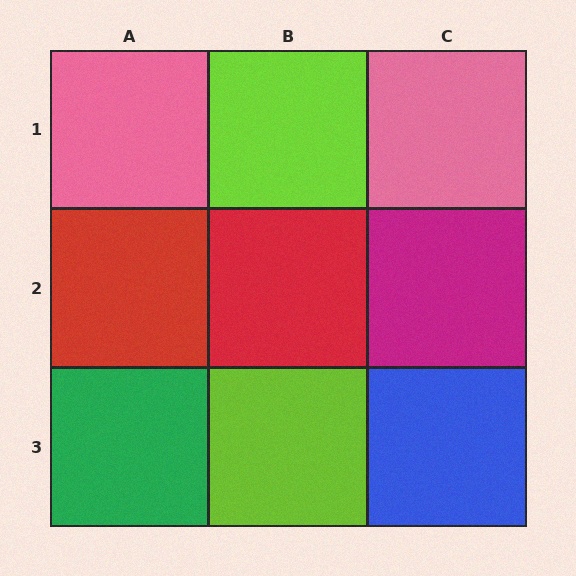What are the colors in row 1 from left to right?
Pink, lime, pink.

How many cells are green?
1 cell is green.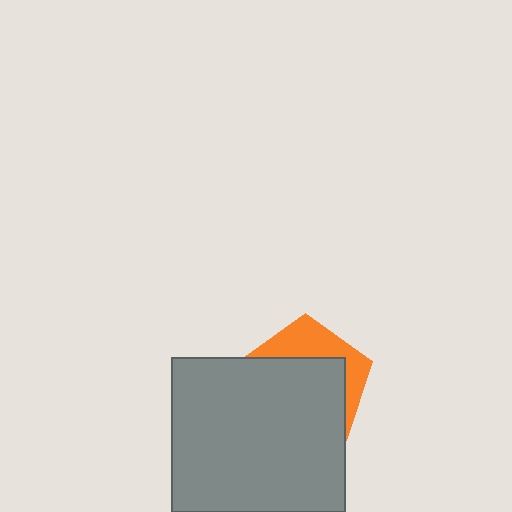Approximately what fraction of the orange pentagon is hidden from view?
Roughly 67% of the orange pentagon is hidden behind the gray rectangle.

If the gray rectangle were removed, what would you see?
You would see the complete orange pentagon.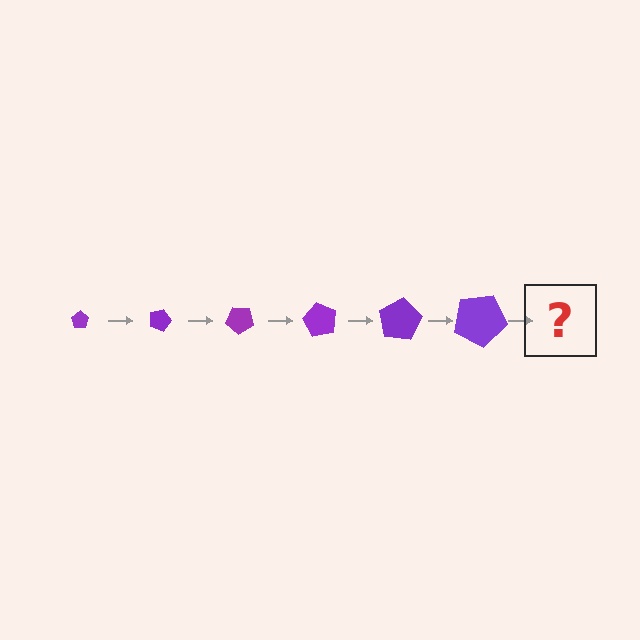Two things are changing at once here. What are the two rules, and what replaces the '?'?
The two rules are that the pentagon grows larger each step and it rotates 20 degrees each step. The '?' should be a pentagon, larger than the previous one and rotated 120 degrees from the start.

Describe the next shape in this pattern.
It should be a pentagon, larger than the previous one and rotated 120 degrees from the start.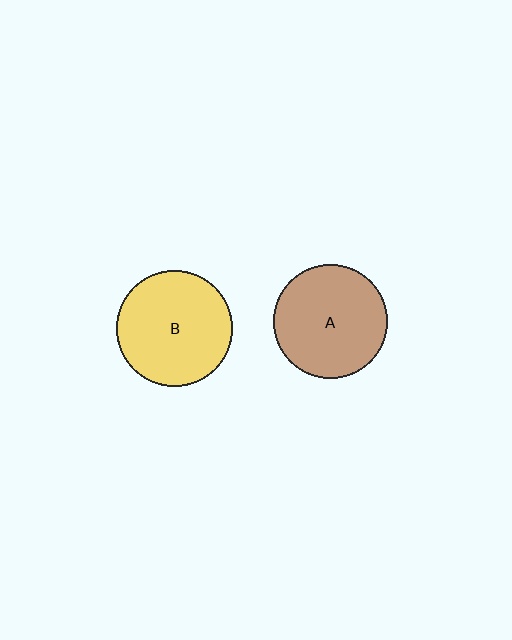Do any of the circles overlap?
No, none of the circles overlap.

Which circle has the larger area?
Circle B (yellow).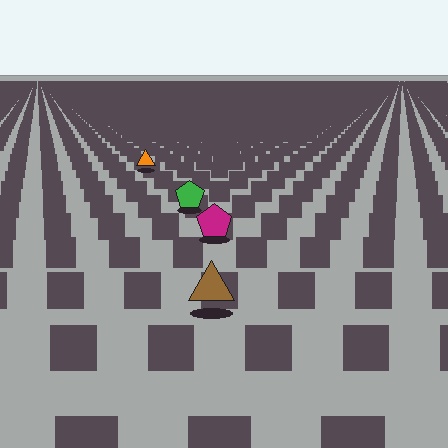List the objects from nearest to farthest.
From nearest to farthest: the brown triangle, the magenta pentagon, the green pentagon, the orange triangle.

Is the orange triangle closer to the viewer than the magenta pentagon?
No. The magenta pentagon is closer — you can tell from the texture gradient: the ground texture is coarser near it.